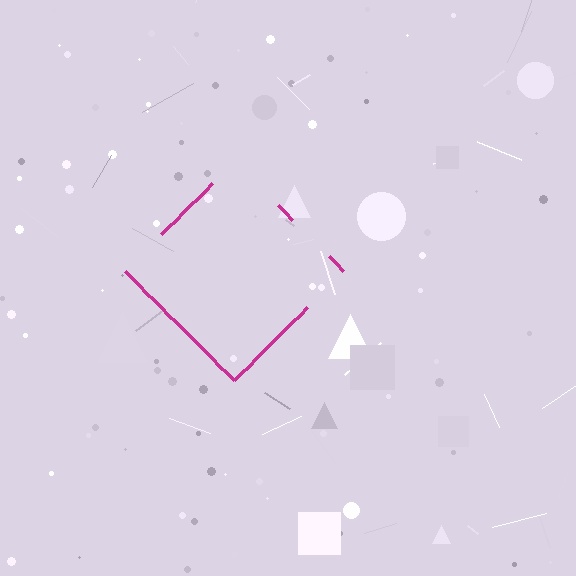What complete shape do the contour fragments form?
The contour fragments form a diamond.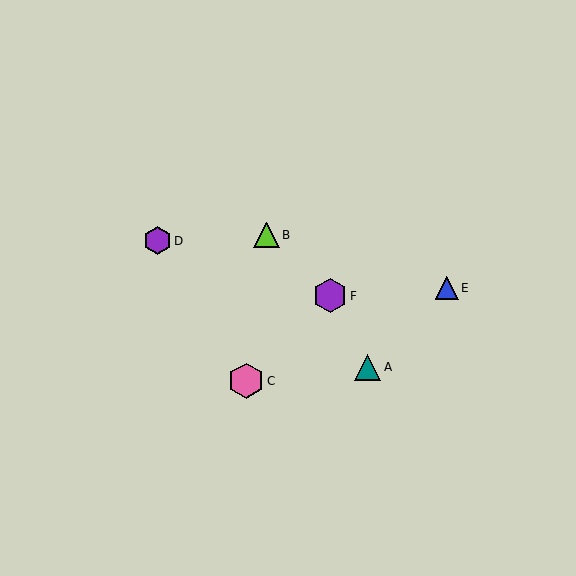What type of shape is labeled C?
Shape C is a pink hexagon.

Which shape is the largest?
The pink hexagon (labeled C) is the largest.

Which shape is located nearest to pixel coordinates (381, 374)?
The teal triangle (labeled A) at (368, 367) is nearest to that location.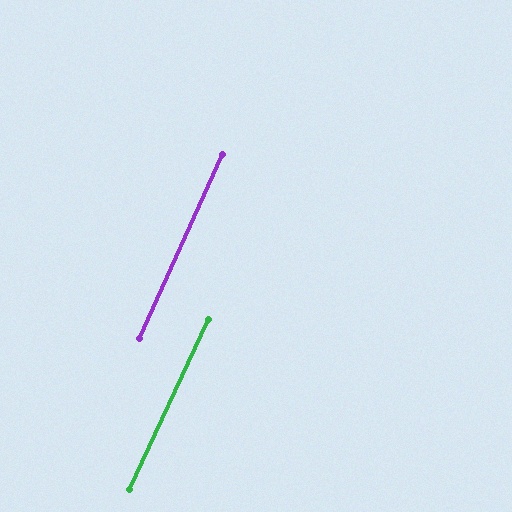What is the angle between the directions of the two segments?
Approximately 0 degrees.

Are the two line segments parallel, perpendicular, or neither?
Parallel — their directions differ by only 0.4°.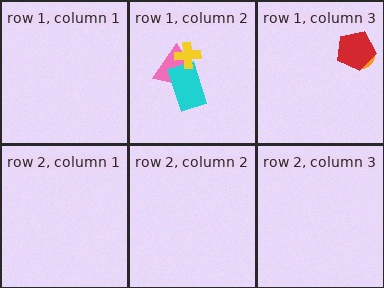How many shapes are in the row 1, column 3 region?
2.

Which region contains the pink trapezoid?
The row 1, column 2 region.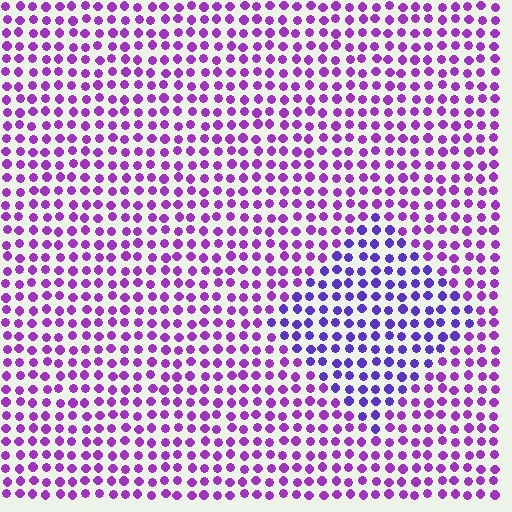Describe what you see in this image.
The image is filled with small purple elements in a uniform arrangement. A diamond-shaped region is visible where the elements are tinted to a slightly different hue, forming a subtle color boundary.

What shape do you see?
I see a diamond.